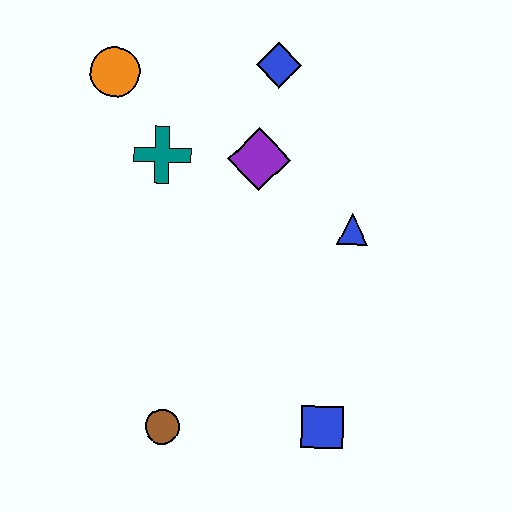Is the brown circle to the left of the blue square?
Yes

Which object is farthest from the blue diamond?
The brown circle is farthest from the blue diamond.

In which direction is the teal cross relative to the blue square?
The teal cross is above the blue square.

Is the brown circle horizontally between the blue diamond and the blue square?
No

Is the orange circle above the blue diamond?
No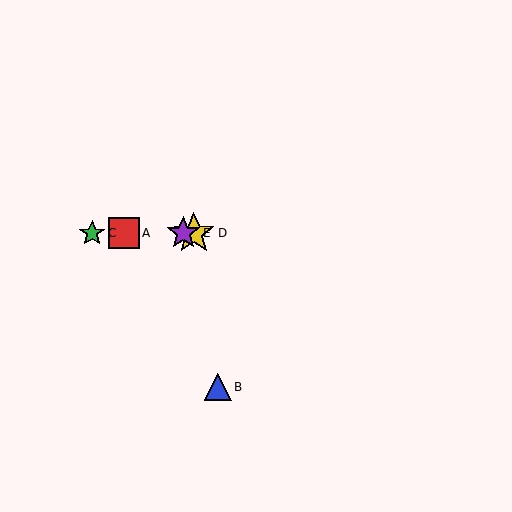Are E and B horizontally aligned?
No, E is at y≈233 and B is at y≈387.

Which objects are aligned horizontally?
Objects A, C, D, E are aligned horizontally.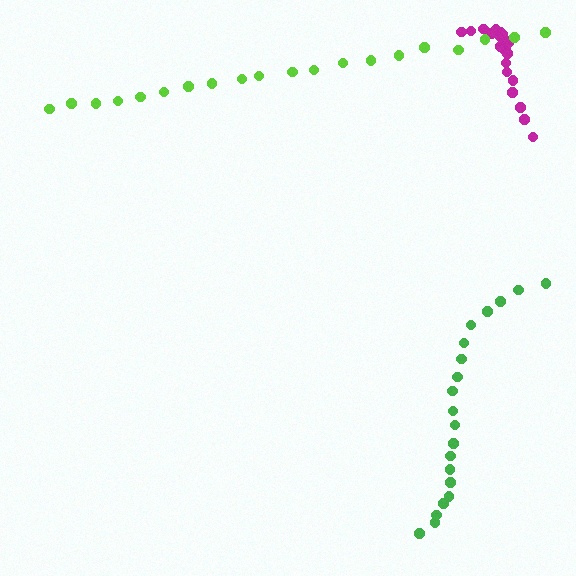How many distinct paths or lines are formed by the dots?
There are 3 distinct paths.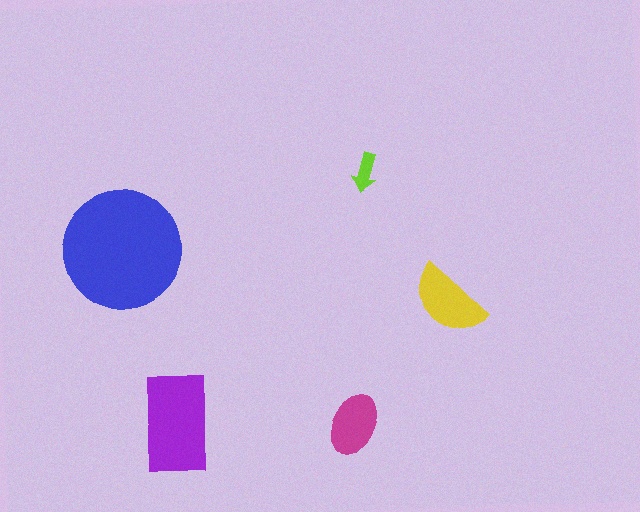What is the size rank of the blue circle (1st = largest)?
1st.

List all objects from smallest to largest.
The lime arrow, the magenta ellipse, the yellow semicircle, the purple rectangle, the blue circle.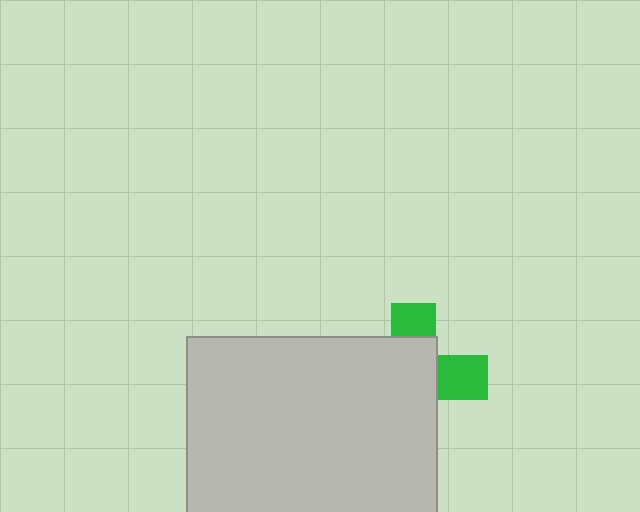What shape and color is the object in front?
The object in front is a light gray rectangle.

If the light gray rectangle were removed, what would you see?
You would see the complete green cross.